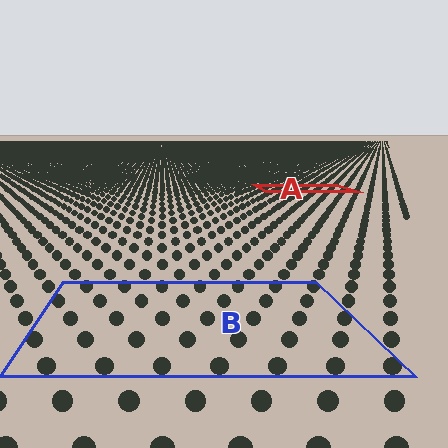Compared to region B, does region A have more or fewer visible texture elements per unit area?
Region A has more texture elements per unit area — they are packed more densely because it is farther away.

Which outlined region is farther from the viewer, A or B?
Region A is farther from the viewer — the texture elements inside it appear smaller and more densely packed.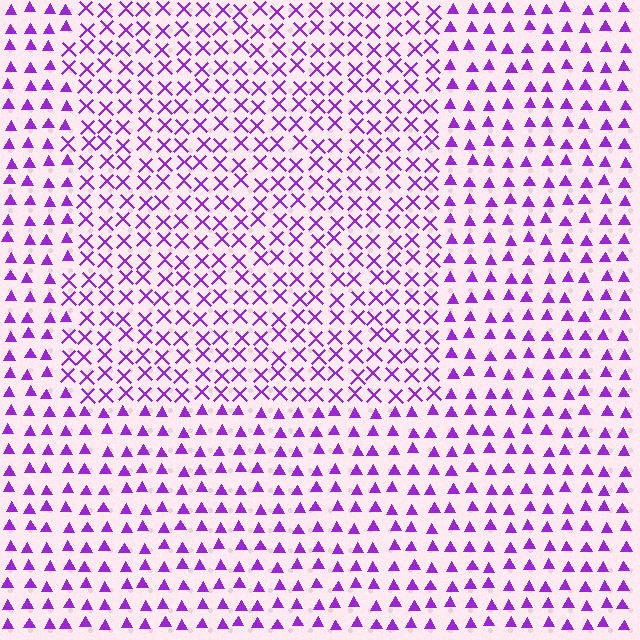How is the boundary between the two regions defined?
The boundary is defined by a change in element shape: X marks inside vs. triangles outside. All elements share the same color and spacing.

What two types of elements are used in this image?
The image uses X marks inside the rectangle region and triangles outside it.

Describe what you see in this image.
The image is filled with small purple elements arranged in a uniform grid. A rectangle-shaped region contains X marks, while the surrounding area contains triangles. The boundary is defined purely by the change in element shape.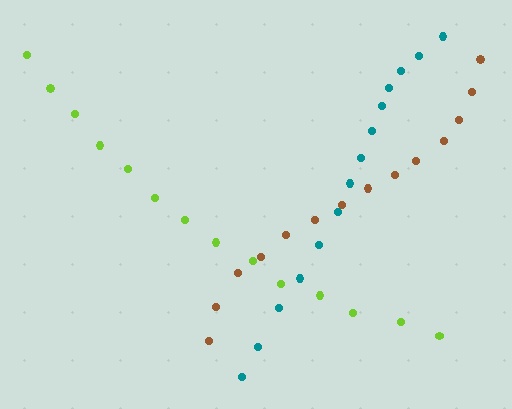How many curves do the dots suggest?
There are 3 distinct paths.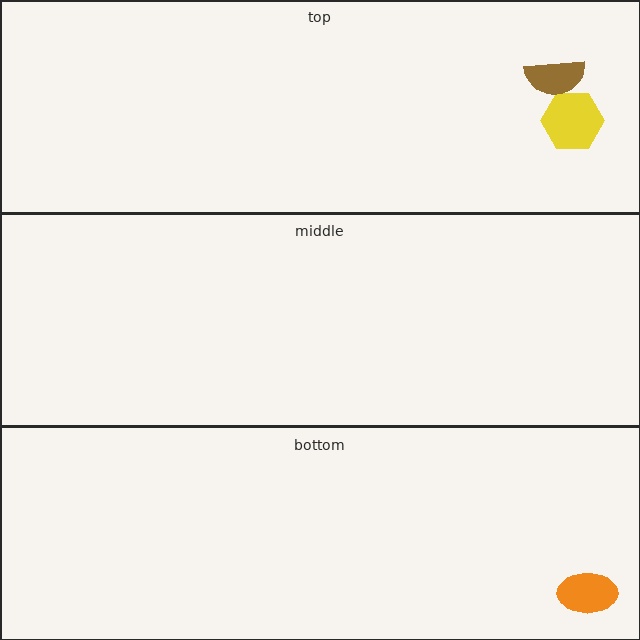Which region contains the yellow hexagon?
The top region.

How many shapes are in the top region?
2.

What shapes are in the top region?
The yellow hexagon, the brown semicircle.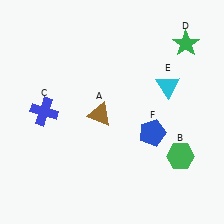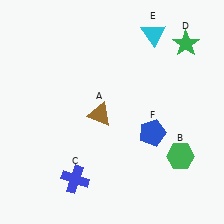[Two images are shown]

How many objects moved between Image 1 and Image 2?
2 objects moved between the two images.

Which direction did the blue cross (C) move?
The blue cross (C) moved down.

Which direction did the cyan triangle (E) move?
The cyan triangle (E) moved up.